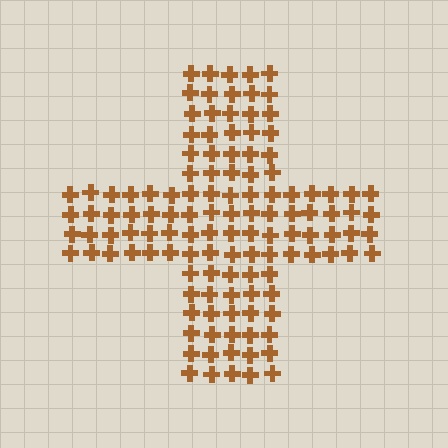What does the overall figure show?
The overall figure shows a cross.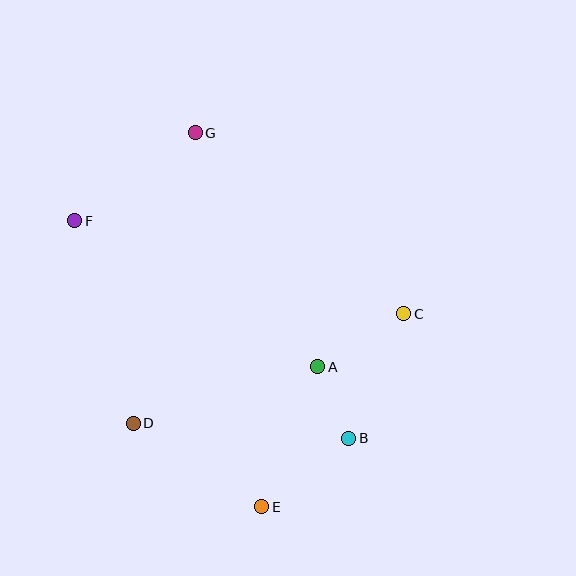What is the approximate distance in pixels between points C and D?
The distance between C and D is approximately 292 pixels.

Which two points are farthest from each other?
Points E and G are farthest from each other.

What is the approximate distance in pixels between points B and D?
The distance between B and D is approximately 216 pixels.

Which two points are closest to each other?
Points A and B are closest to each other.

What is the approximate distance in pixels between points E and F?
The distance between E and F is approximately 342 pixels.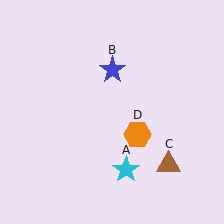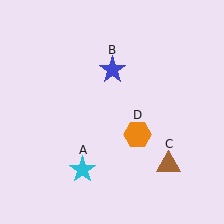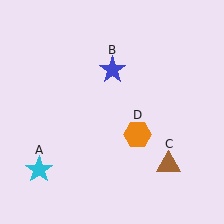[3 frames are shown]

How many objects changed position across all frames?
1 object changed position: cyan star (object A).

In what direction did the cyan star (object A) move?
The cyan star (object A) moved left.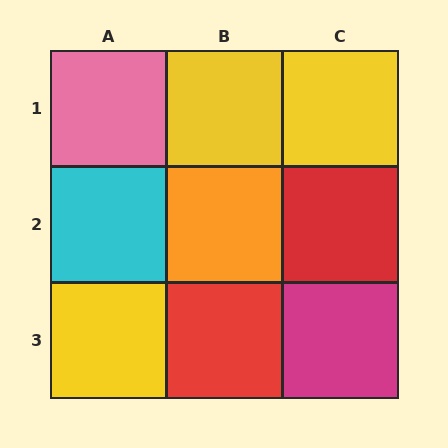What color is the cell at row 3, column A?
Yellow.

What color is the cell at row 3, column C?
Magenta.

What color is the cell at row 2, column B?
Orange.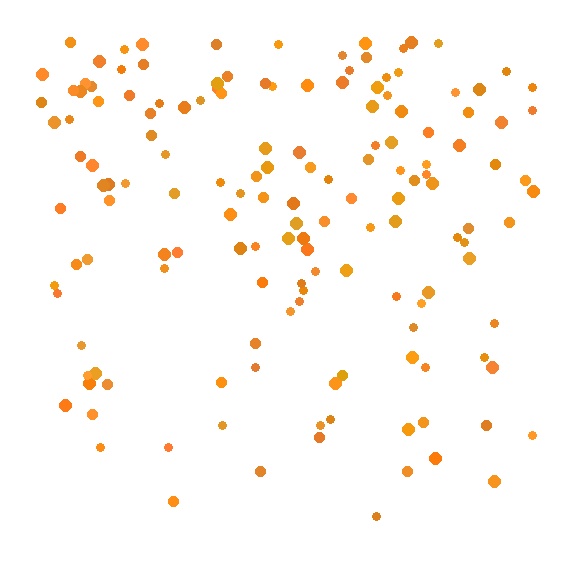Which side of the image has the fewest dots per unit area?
The bottom.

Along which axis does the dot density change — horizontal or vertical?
Vertical.